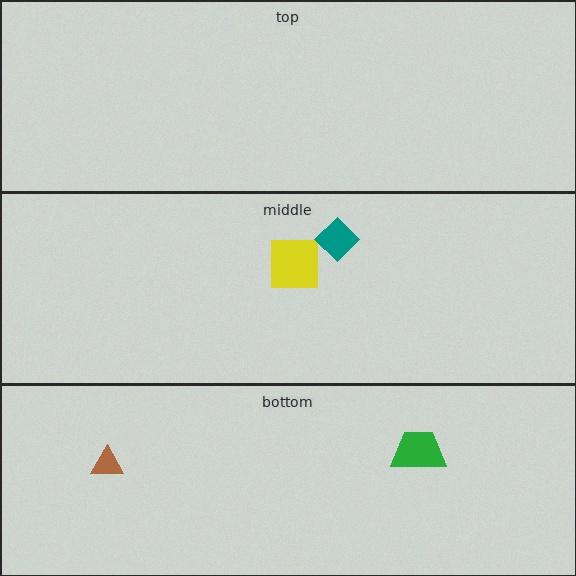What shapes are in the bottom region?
The green trapezoid, the brown triangle.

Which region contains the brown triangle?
The bottom region.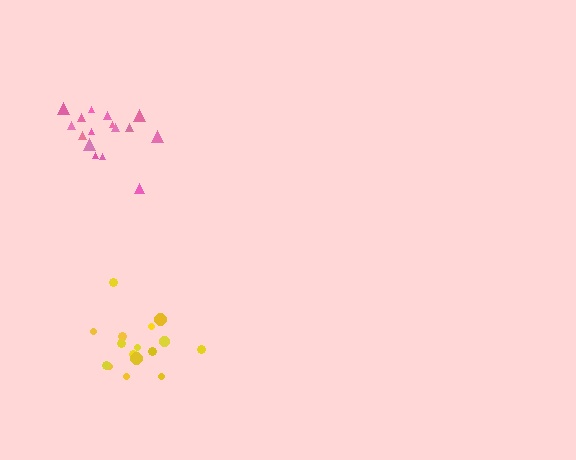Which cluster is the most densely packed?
Pink.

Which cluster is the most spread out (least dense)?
Yellow.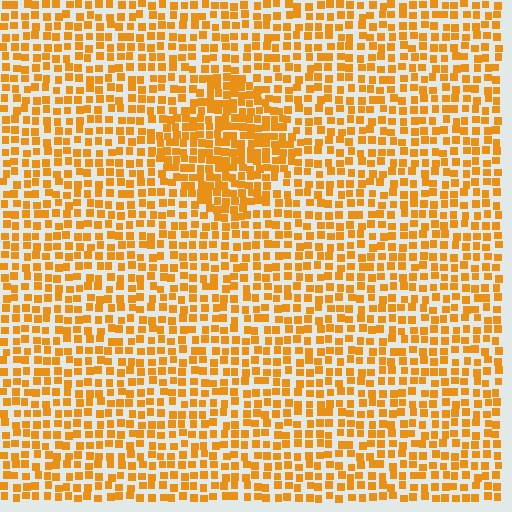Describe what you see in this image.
The image contains small orange elements arranged at two different densities. A diamond-shaped region is visible where the elements are more densely packed than the surrounding area.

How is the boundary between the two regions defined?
The boundary is defined by a change in element density (approximately 1.6x ratio). All elements are the same color, size, and shape.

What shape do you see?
I see a diamond.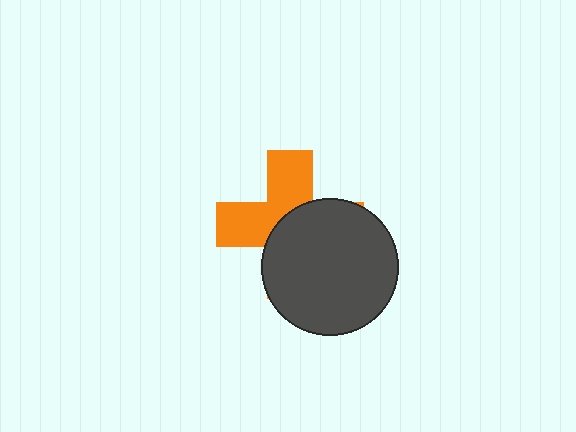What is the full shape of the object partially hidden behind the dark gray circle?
The partially hidden object is an orange cross.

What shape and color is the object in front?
The object in front is a dark gray circle.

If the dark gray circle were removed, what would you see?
You would see the complete orange cross.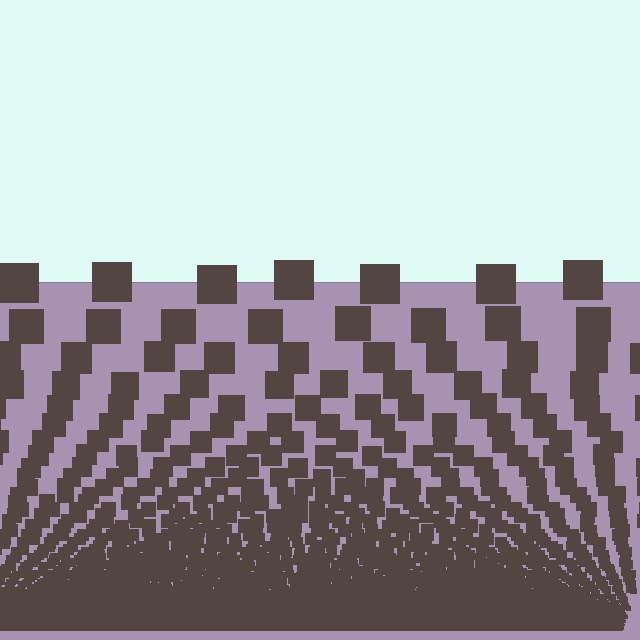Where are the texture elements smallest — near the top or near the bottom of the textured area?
Near the bottom.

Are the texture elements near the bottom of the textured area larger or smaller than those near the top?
Smaller. The gradient is inverted — elements near the bottom are smaller and denser.